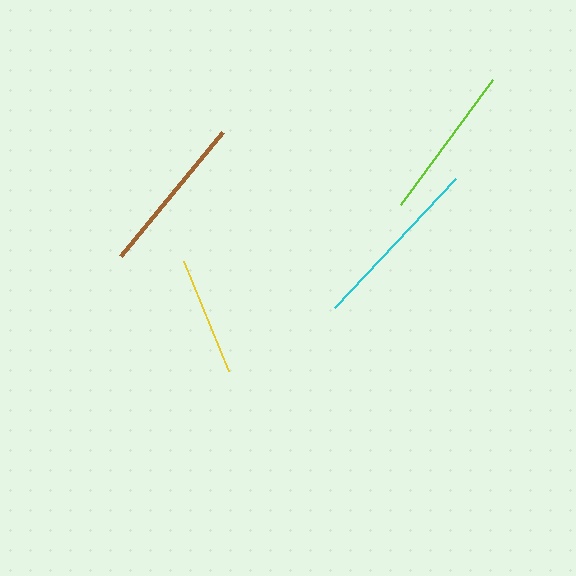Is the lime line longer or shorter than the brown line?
The brown line is longer than the lime line.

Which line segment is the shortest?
The yellow line is the shortest at approximately 118 pixels.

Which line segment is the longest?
The cyan line is the longest at approximately 177 pixels.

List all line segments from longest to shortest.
From longest to shortest: cyan, brown, lime, yellow.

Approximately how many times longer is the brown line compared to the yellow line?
The brown line is approximately 1.4 times the length of the yellow line.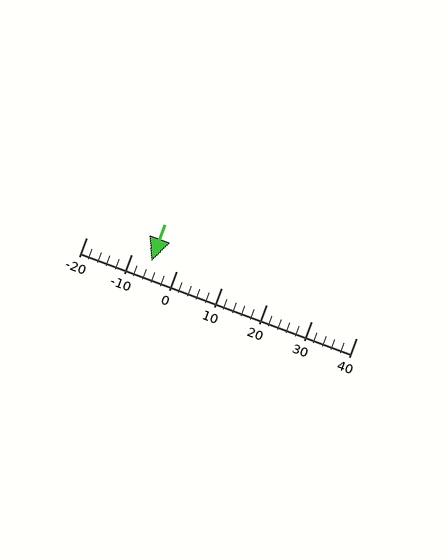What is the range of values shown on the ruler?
The ruler shows values from -20 to 40.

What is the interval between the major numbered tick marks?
The major tick marks are spaced 10 units apart.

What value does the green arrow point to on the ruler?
The green arrow points to approximately -6.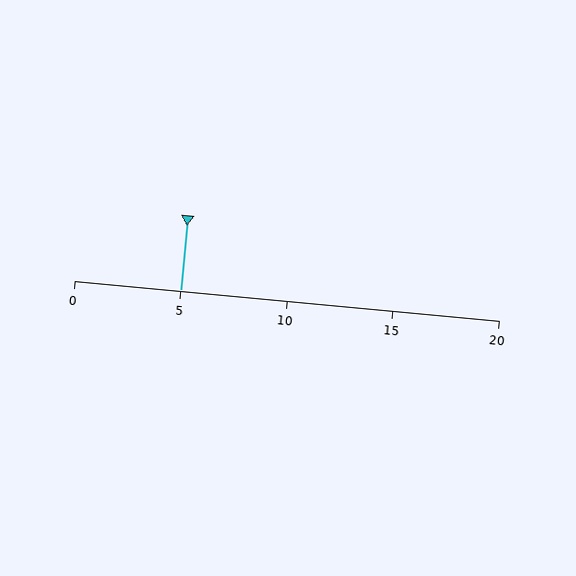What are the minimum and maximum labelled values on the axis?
The axis runs from 0 to 20.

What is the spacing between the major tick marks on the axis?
The major ticks are spaced 5 apart.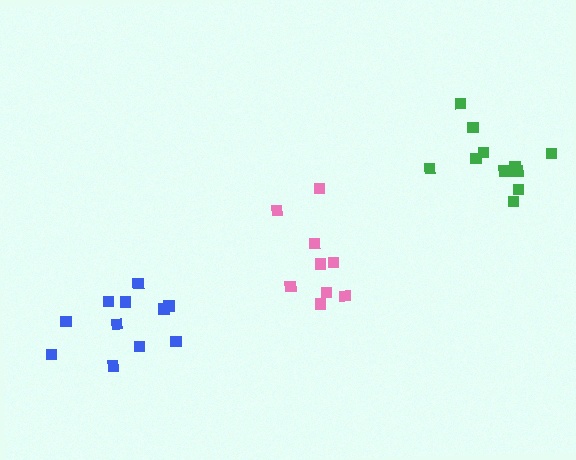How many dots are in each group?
Group 1: 12 dots, Group 2: 9 dots, Group 3: 11 dots (32 total).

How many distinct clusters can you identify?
There are 3 distinct clusters.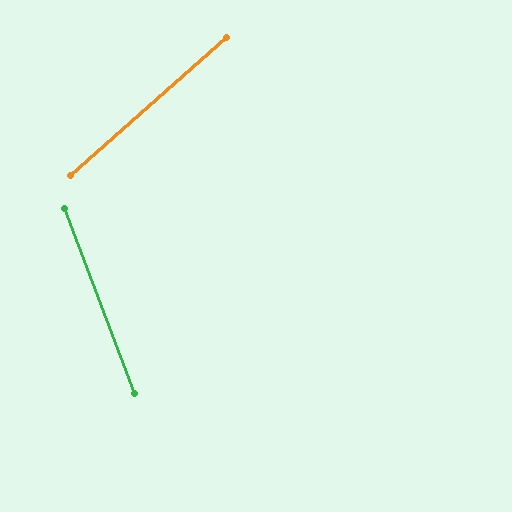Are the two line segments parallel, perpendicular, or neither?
Neither parallel nor perpendicular — they differ by about 69°.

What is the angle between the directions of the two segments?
Approximately 69 degrees.